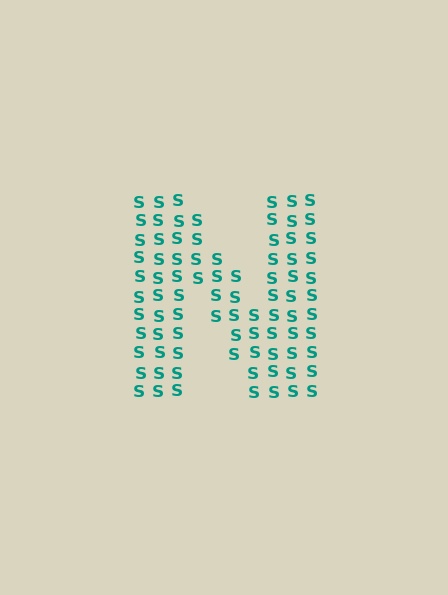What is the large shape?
The large shape is the letter N.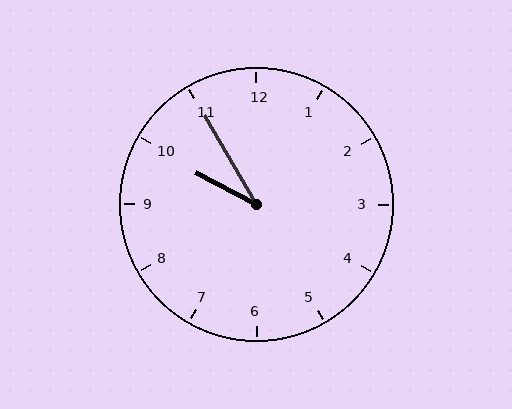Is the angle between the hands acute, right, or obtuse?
It is acute.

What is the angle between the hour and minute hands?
Approximately 32 degrees.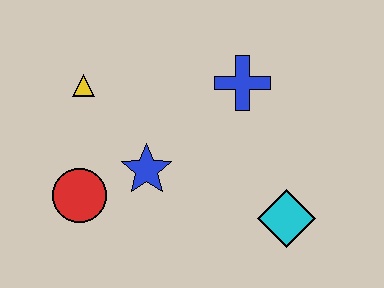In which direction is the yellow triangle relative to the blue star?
The yellow triangle is above the blue star.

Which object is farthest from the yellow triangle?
The cyan diamond is farthest from the yellow triangle.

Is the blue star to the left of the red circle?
No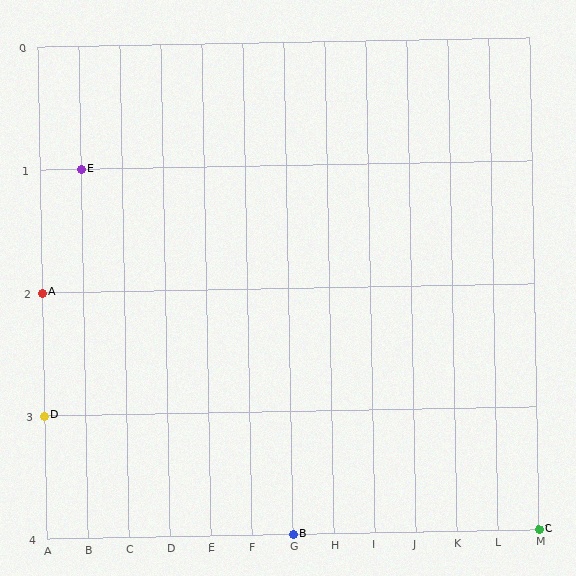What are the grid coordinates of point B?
Point B is at grid coordinates (G, 4).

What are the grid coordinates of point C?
Point C is at grid coordinates (M, 4).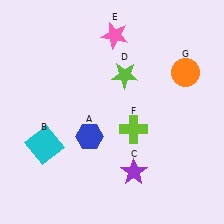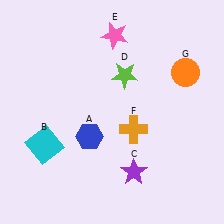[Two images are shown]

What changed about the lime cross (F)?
In Image 1, F is lime. In Image 2, it changed to orange.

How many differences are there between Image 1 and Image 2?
There is 1 difference between the two images.